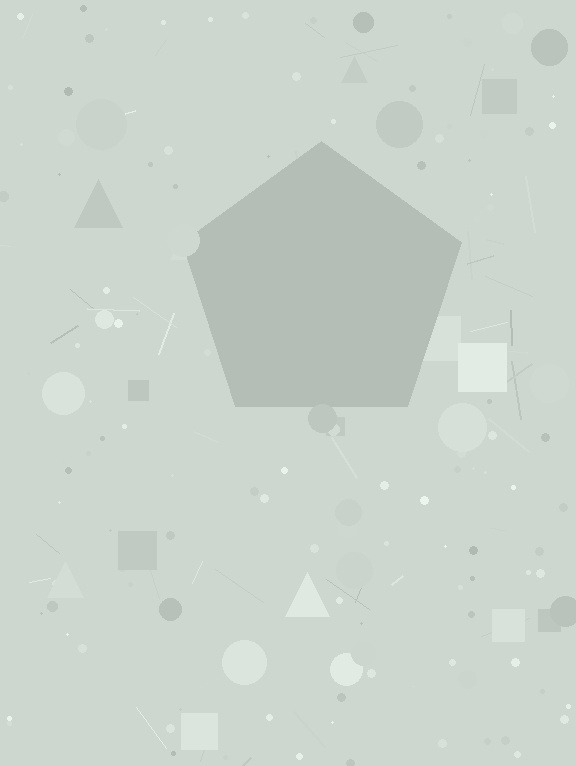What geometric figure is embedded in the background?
A pentagon is embedded in the background.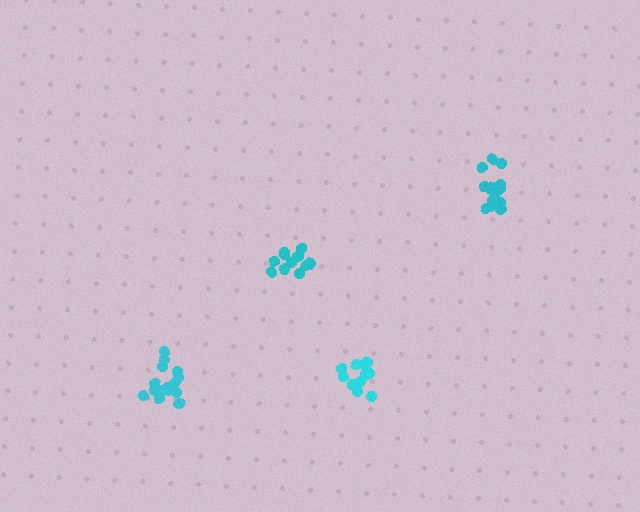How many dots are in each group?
Group 1: 12 dots, Group 2: 12 dots, Group 3: 16 dots, Group 4: 18 dots (58 total).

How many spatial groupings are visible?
There are 4 spatial groupings.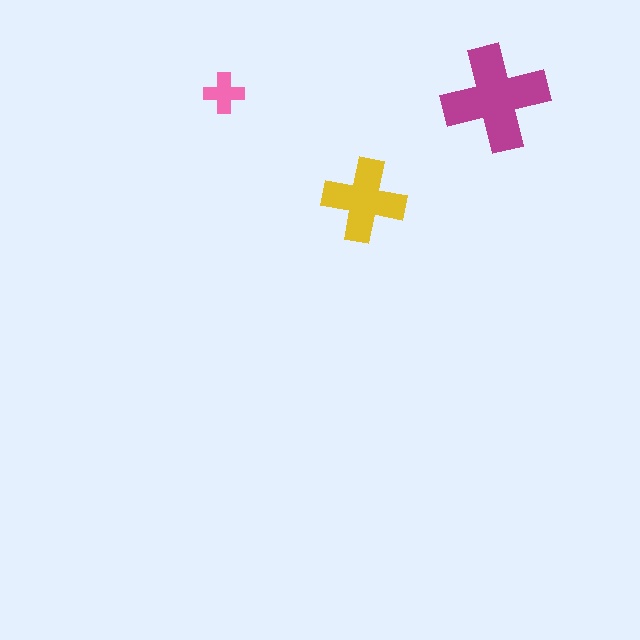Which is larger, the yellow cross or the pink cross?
The yellow one.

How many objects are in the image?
There are 3 objects in the image.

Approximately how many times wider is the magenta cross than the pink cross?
About 2.5 times wider.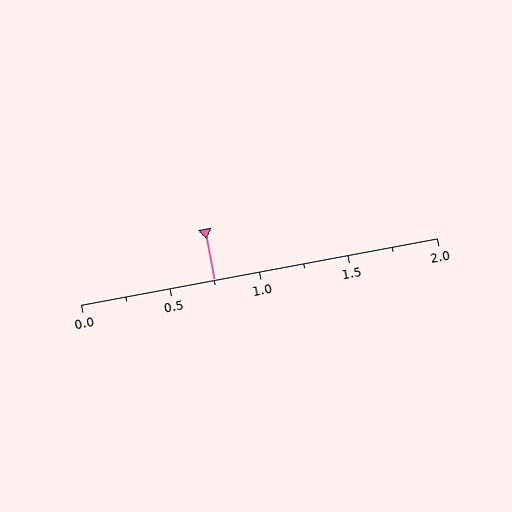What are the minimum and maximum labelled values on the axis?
The axis runs from 0.0 to 2.0.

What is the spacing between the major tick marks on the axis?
The major ticks are spaced 0.5 apart.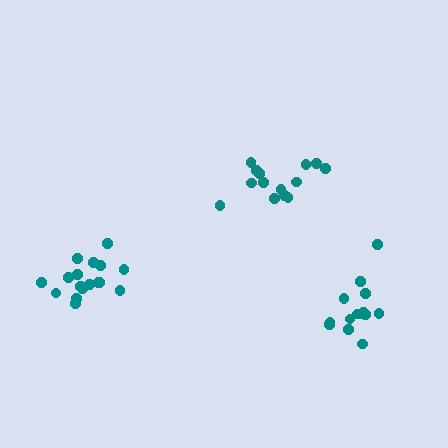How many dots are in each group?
Group 1: 14 dots, Group 2: 17 dots, Group 3: 14 dots (45 total).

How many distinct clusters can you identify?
There are 3 distinct clusters.